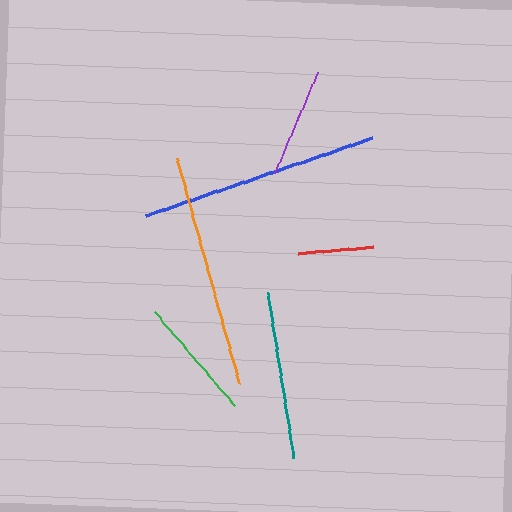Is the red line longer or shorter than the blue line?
The blue line is longer than the red line.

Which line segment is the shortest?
The red line is the shortest at approximately 76 pixels.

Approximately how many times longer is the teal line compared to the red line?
The teal line is approximately 2.2 times the length of the red line.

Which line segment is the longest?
The blue line is the longest at approximately 239 pixels.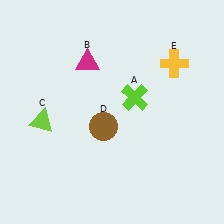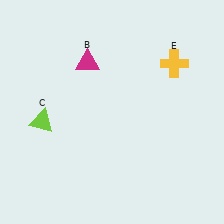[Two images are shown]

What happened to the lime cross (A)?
The lime cross (A) was removed in Image 2. It was in the top-right area of Image 1.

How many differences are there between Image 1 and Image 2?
There are 2 differences between the two images.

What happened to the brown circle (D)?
The brown circle (D) was removed in Image 2. It was in the bottom-left area of Image 1.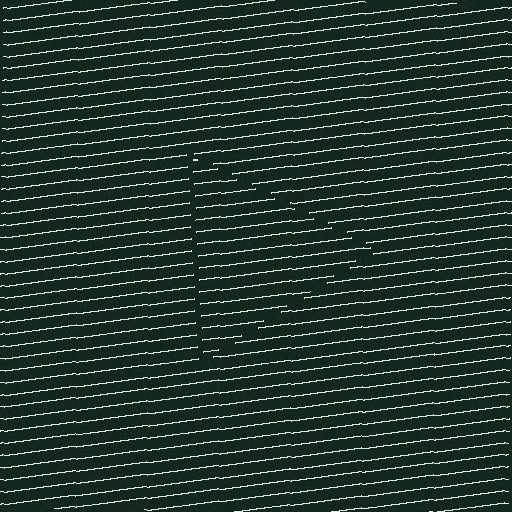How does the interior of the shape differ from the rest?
The interior of the shape contains the same grating, shifted by half a period — the contour is defined by the phase discontinuity where line-ends from the inner and outer gratings abut.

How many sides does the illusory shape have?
3 sides — the line-ends trace a triangle.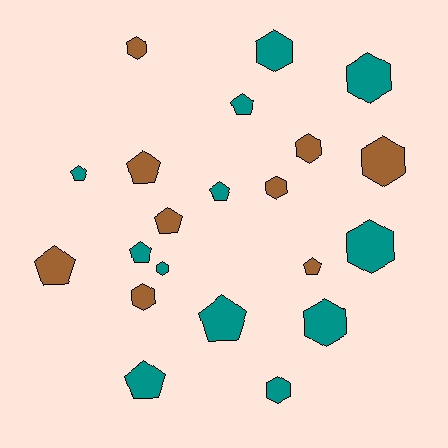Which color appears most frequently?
Teal, with 12 objects.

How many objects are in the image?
There are 21 objects.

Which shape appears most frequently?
Hexagon, with 11 objects.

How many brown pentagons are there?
There are 4 brown pentagons.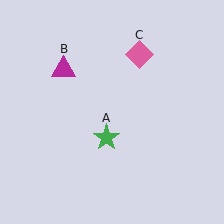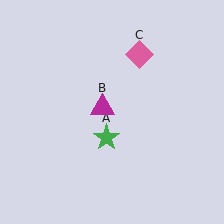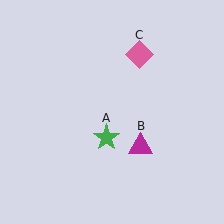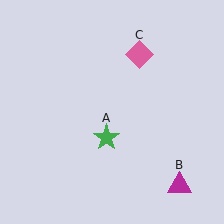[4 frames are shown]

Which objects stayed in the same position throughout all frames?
Green star (object A) and pink diamond (object C) remained stationary.